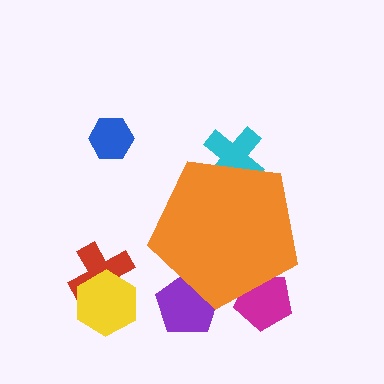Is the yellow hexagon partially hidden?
No, the yellow hexagon is fully visible.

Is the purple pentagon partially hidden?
Yes, the purple pentagon is partially hidden behind the orange pentagon.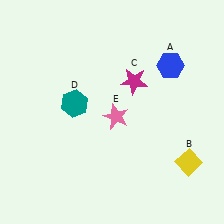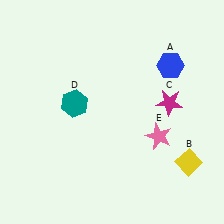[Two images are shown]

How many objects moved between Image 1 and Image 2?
2 objects moved between the two images.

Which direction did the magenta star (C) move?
The magenta star (C) moved right.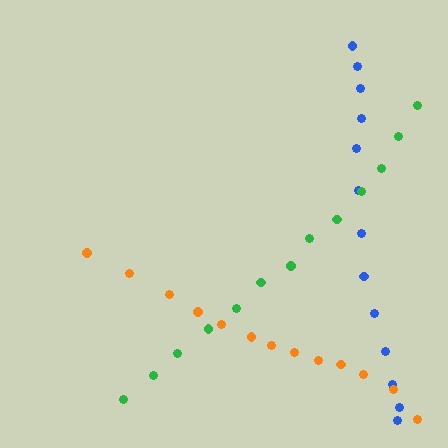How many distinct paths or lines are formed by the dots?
There are 3 distinct paths.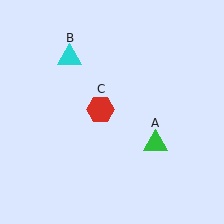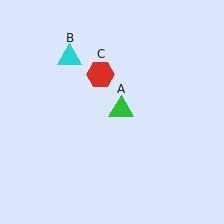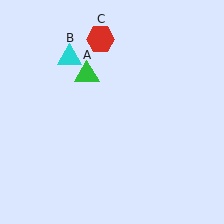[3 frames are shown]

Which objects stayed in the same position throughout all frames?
Cyan triangle (object B) remained stationary.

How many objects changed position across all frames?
2 objects changed position: green triangle (object A), red hexagon (object C).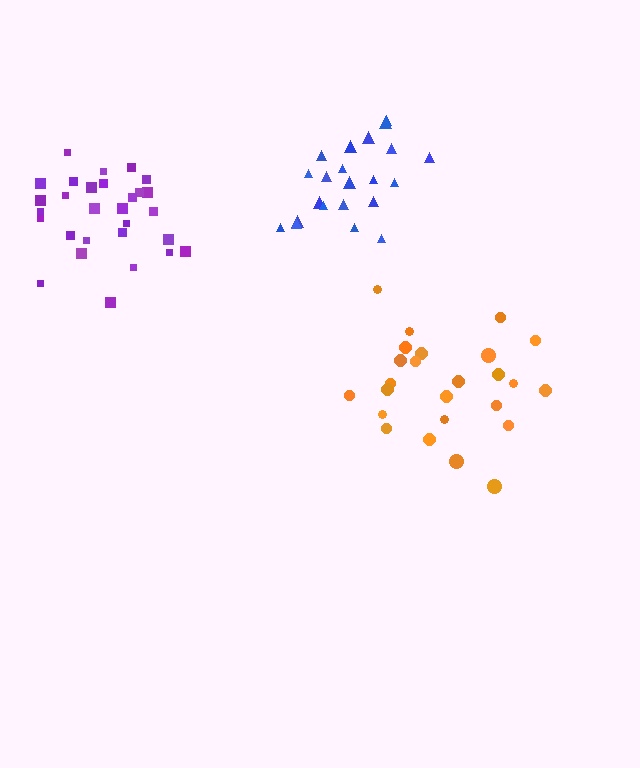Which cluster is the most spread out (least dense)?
Orange.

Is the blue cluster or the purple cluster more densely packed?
Purple.